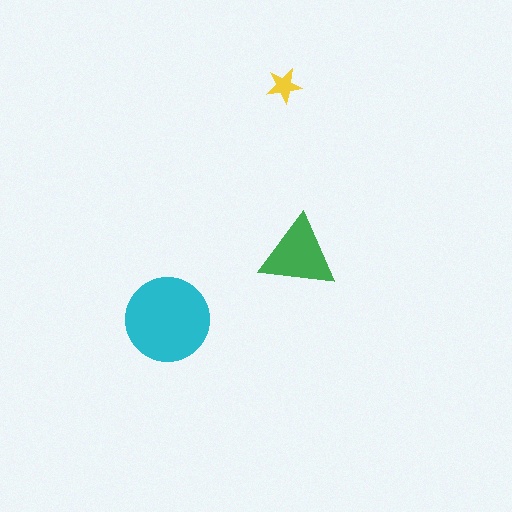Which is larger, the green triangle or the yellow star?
The green triangle.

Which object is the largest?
The cyan circle.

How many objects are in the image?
There are 3 objects in the image.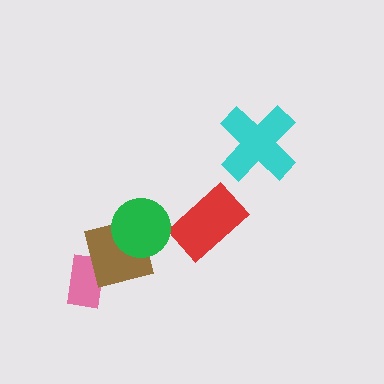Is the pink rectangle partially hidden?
Yes, it is partially covered by another shape.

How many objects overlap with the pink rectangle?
1 object overlaps with the pink rectangle.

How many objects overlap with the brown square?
2 objects overlap with the brown square.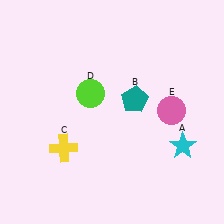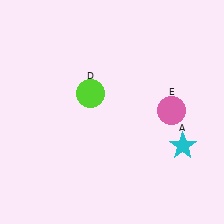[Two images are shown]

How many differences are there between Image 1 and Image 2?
There are 2 differences between the two images.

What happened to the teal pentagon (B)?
The teal pentagon (B) was removed in Image 2. It was in the top-right area of Image 1.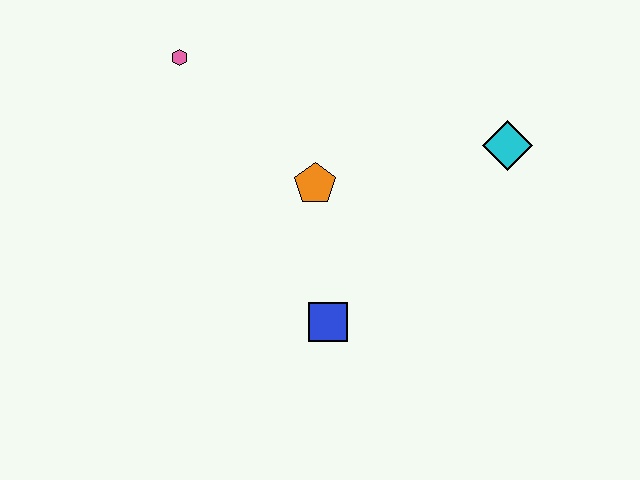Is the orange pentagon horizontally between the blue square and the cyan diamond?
No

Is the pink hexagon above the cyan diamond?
Yes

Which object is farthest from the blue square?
The pink hexagon is farthest from the blue square.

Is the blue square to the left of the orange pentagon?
No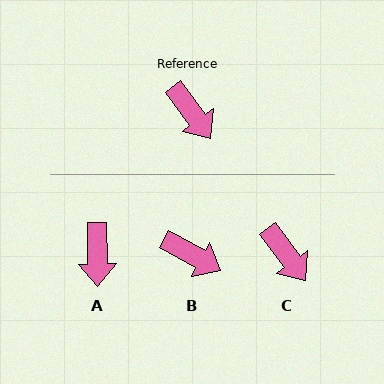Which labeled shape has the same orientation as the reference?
C.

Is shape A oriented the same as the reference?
No, it is off by about 35 degrees.